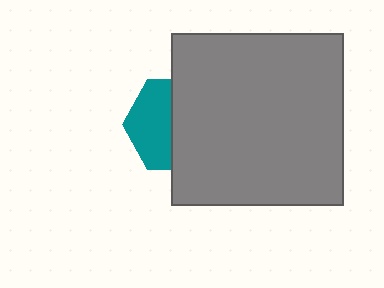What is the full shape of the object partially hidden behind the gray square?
The partially hidden object is a teal hexagon.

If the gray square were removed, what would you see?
You would see the complete teal hexagon.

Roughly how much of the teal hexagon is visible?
About half of it is visible (roughly 47%).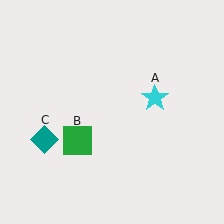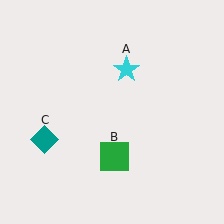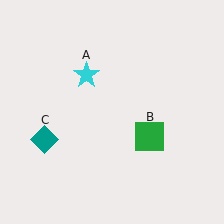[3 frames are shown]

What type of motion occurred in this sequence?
The cyan star (object A), green square (object B) rotated counterclockwise around the center of the scene.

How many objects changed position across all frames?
2 objects changed position: cyan star (object A), green square (object B).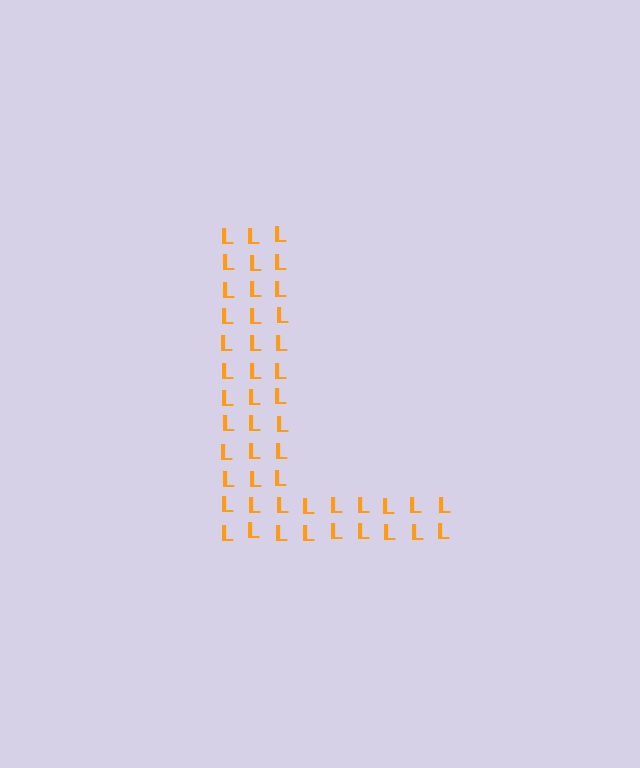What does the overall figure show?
The overall figure shows the letter L.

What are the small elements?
The small elements are letter L's.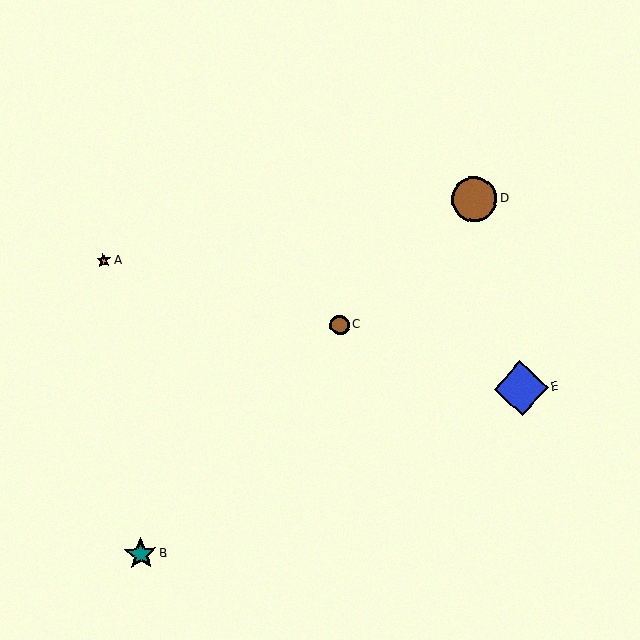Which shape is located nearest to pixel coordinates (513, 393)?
The blue diamond (labeled E) at (521, 388) is nearest to that location.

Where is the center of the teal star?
The center of the teal star is at (141, 554).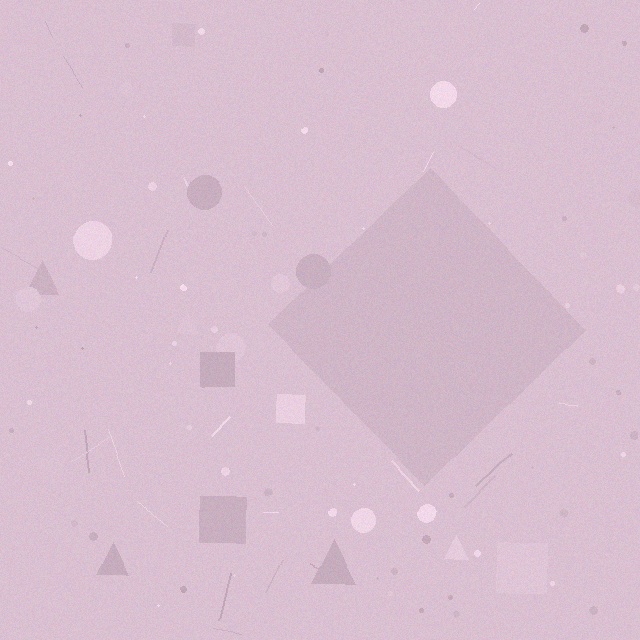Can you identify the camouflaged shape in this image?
The camouflaged shape is a diamond.